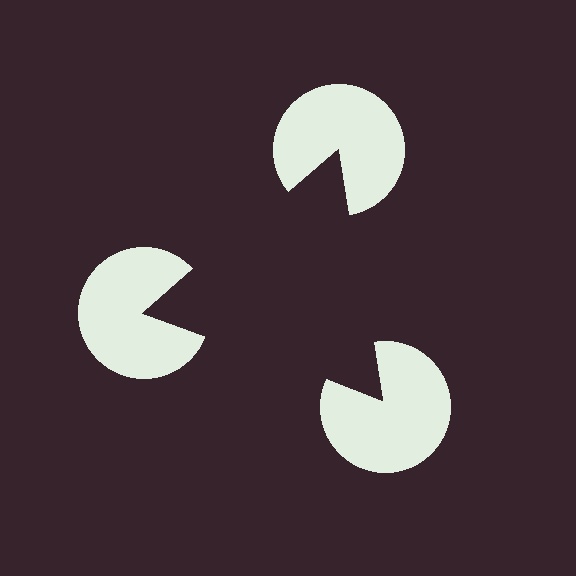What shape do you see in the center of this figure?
An illusory triangle — its edges are inferred from the aligned wedge cuts in the pac-man discs, not physically drawn.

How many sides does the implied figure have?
3 sides.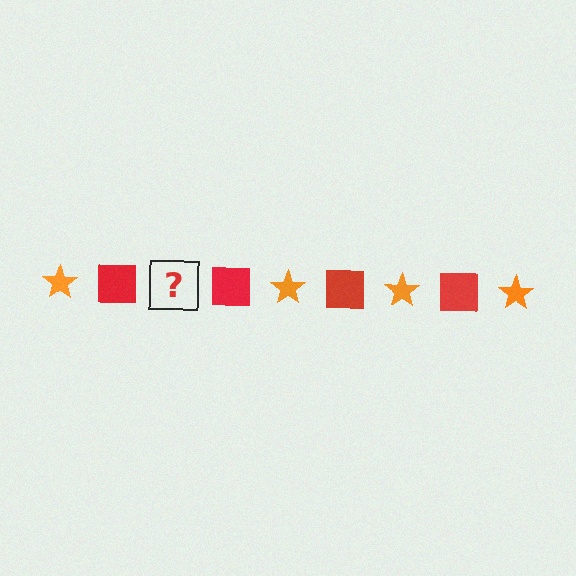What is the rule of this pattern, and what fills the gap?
The rule is that the pattern alternates between orange star and red square. The gap should be filled with an orange star.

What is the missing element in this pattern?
The missing element is an orange star.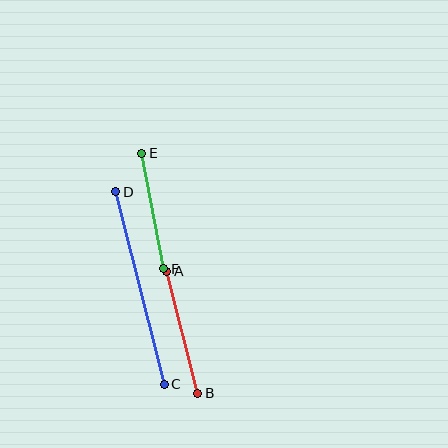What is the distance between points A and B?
The distance is approximately 126 pixels.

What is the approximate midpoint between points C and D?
The midpoint is at approximately (140, 288) pixels.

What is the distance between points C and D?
The distance is approximately 199 pixels.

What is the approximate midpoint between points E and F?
The midpoint is at approximately (153, 211) pixels.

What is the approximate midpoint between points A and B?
The midpoint is at approximately (182, 332) pixels.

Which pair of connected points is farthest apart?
Points C and D are farthest apart.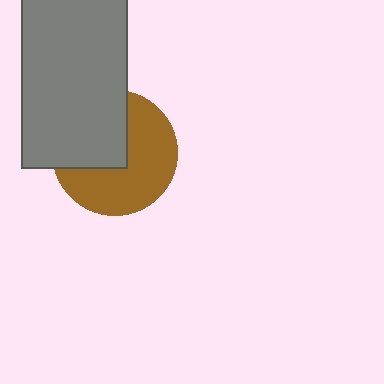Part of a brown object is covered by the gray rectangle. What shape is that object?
It is a circle.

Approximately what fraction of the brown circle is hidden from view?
Roughly 41% of the brown circle is hidden behind the gray rectangle.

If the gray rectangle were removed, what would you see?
You would see the complete brown circle.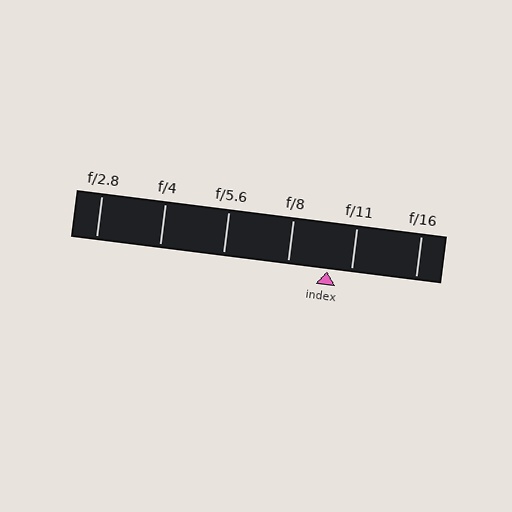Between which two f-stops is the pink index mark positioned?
The index mark is between f/8 and f/11.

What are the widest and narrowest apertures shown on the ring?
The widest aperture shown is f/2.8 and the narrowest is f/16.